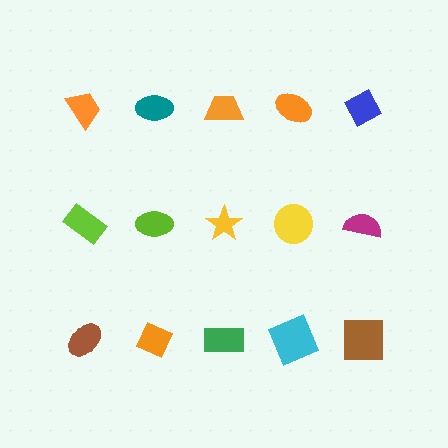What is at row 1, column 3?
An orange trapezoid.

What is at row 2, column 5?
A magenta semicircle.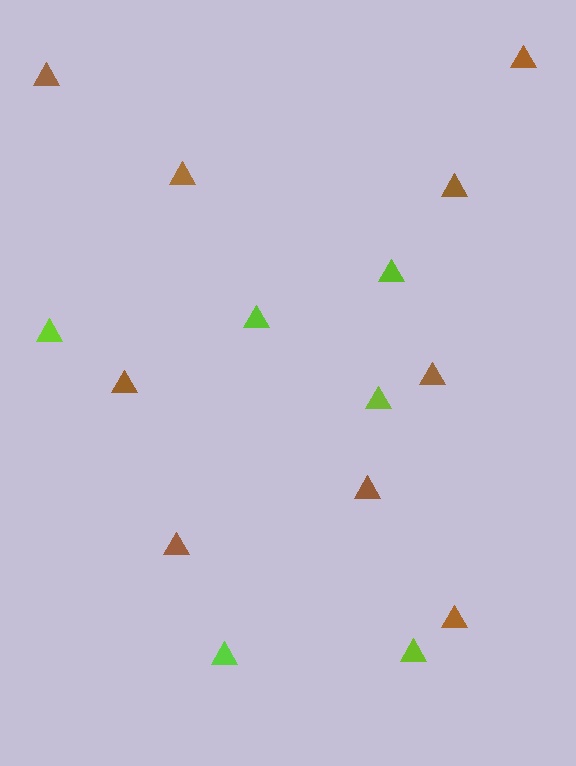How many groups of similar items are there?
There are 2 groups: one group of brown triangles (9) and one group of lime triangles (6).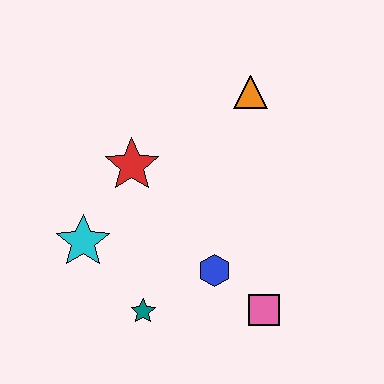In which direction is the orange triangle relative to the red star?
The orange triangle is to the right of the red star.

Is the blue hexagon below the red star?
Yes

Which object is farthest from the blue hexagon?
The orange triangle is farthest from the blue hexagon.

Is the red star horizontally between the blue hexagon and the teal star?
No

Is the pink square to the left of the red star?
No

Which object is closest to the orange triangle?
The red star is closest to the orange triangle.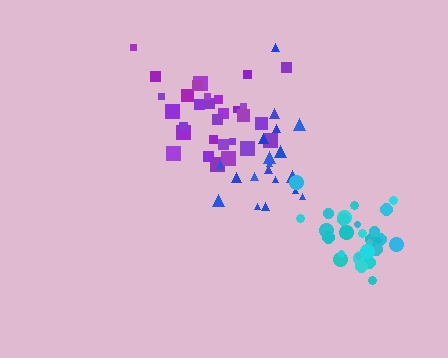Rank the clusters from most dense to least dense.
purple, cyan, blue.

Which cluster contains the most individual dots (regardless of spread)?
Purple (30).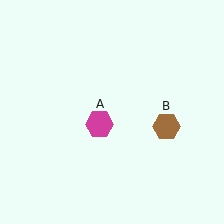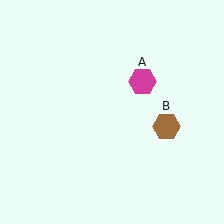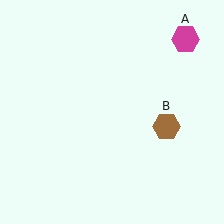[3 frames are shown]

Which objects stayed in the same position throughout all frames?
Brown hexagon (object B) remained stationary.